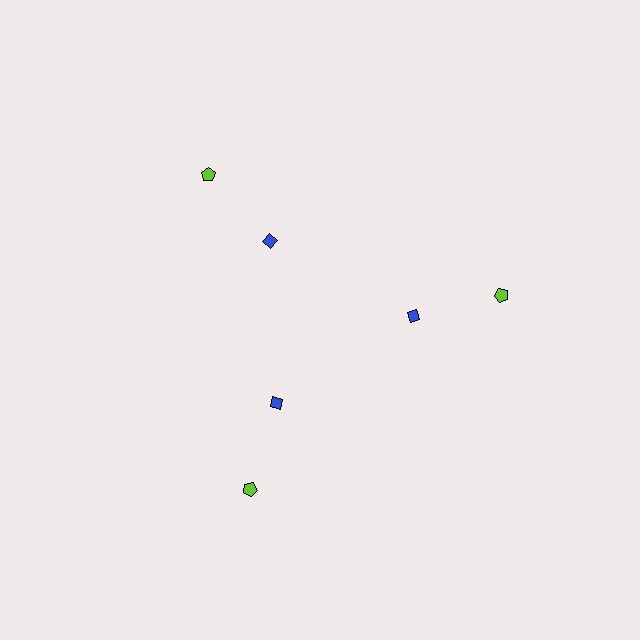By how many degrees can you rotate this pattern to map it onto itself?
The pattern maps onto itself every 120 degrees of rotation.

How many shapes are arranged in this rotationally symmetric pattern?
There are 6 shapes, arranged in 3 groups of 2.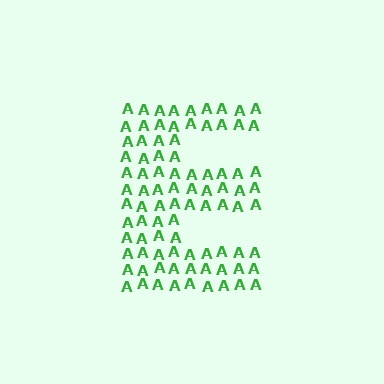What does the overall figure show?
The overall figure shows the letter E.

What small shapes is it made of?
It is made of small letter A's.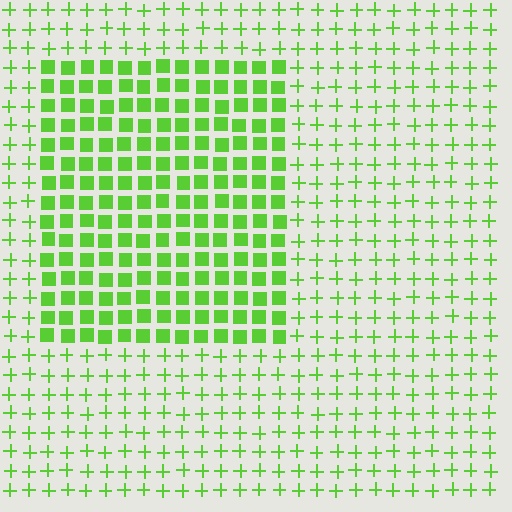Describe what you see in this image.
The image is filled with small lime elements arranged in a uniform grid. A rectangle-shaped region contains squares, while the surrounding area contains plus signs. The boundary is defined purely by the change in element shape.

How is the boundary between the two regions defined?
The boundary is defined by a change in element shape: squares inside vs. plus signs outside. All elements share the same color and spacing.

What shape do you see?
I see a rectangle.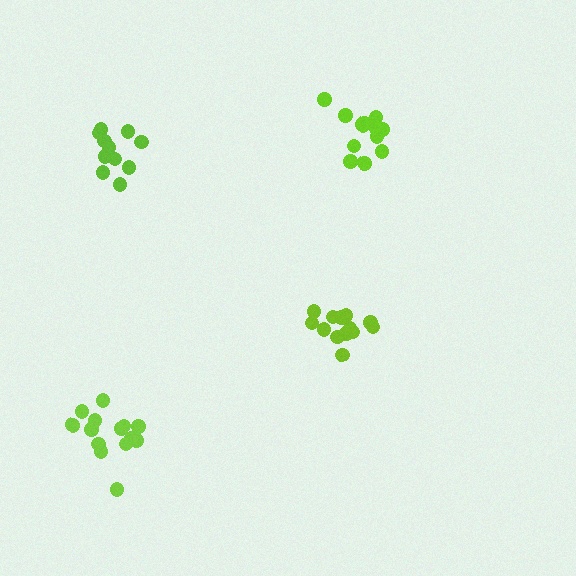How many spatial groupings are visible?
There are 4 spatial groupings.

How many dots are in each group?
Group 1: 13 dots, Group 2: 12 dots, Group 3: 11 dots, Group 4: 14 dots (50 total).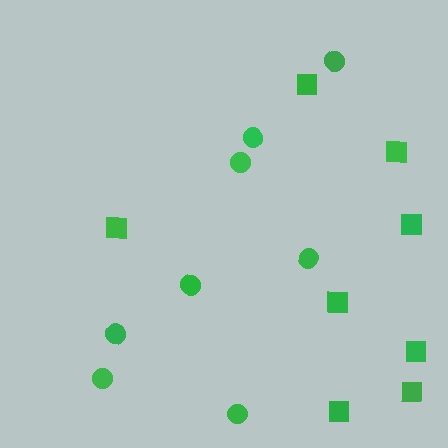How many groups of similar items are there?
There are 2 groups: one group of circles (8) and one group of squares (8).